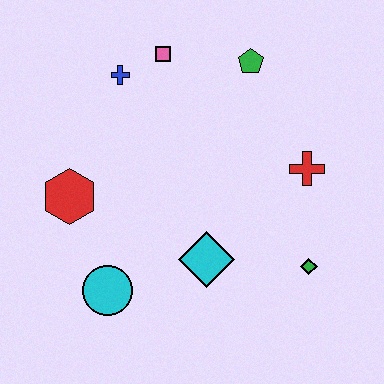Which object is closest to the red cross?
The green diamond is closest to the red cross.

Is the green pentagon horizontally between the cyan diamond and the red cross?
Yes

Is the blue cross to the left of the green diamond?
Yes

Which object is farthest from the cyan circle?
The green pentagon is farthest from the cyan circle.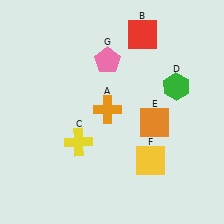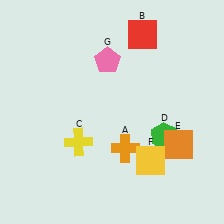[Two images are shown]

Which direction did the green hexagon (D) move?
The green hexagon (D) moved down.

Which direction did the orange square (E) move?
The orange square (E) moved right.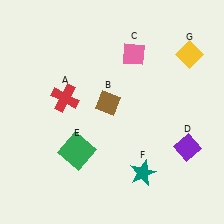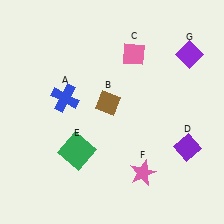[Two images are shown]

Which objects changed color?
A changed from red to blue. F changed from teal to pink. G changed from yellow to purple.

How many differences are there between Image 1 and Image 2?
There are 3 differences between the two images.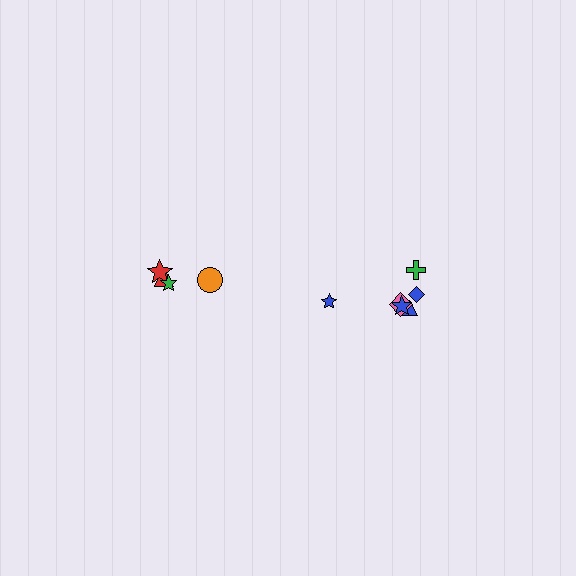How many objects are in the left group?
There are 4 objects.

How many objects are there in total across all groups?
There are 10 objects.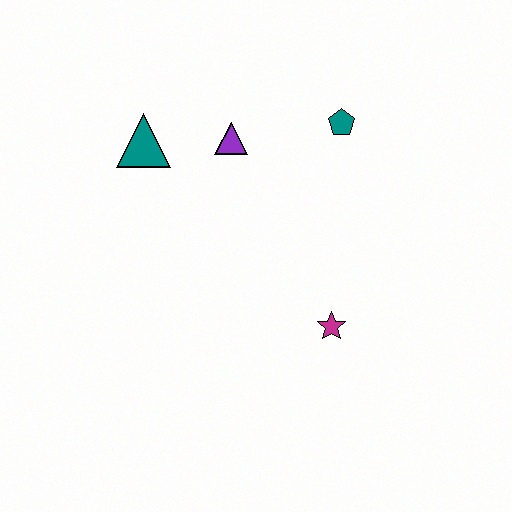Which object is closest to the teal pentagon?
The purple triangle is closest to the teal pentagon.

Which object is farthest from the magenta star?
The teal triangle is farthest from the magenta star.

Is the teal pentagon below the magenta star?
No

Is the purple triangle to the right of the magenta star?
No